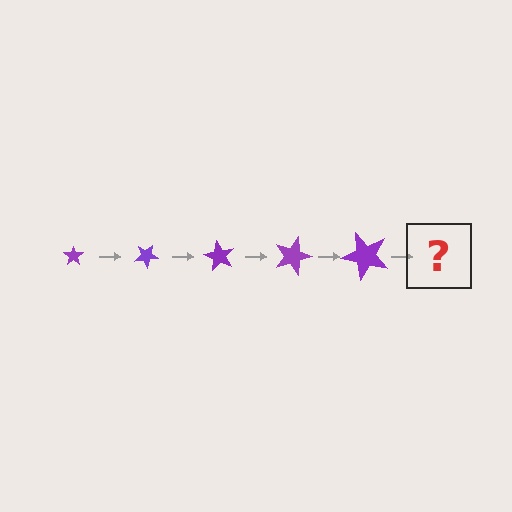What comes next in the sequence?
The next element should be a star, larger than the previous one and rotated 150 degrees from the start.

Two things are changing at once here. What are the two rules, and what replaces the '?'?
The two rules are that the star grows larger each step and it rotates 30 degrees each step. The '?' should be a star, larger than the previous one and rotated 150 degrees from the start.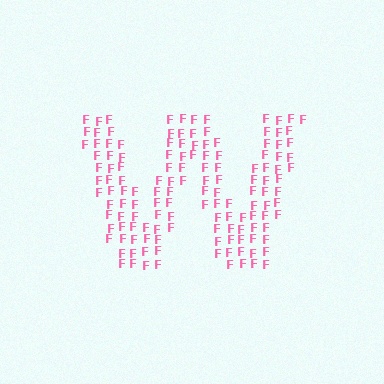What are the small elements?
The small elements are letter F's.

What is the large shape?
The large shape is the letter W.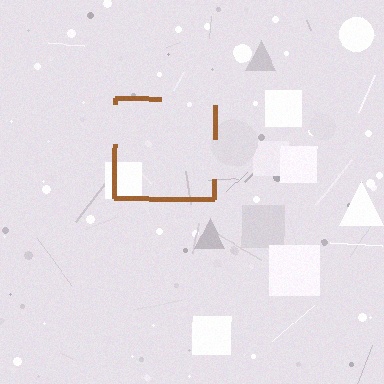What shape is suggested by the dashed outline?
The dashed outline suggests a square.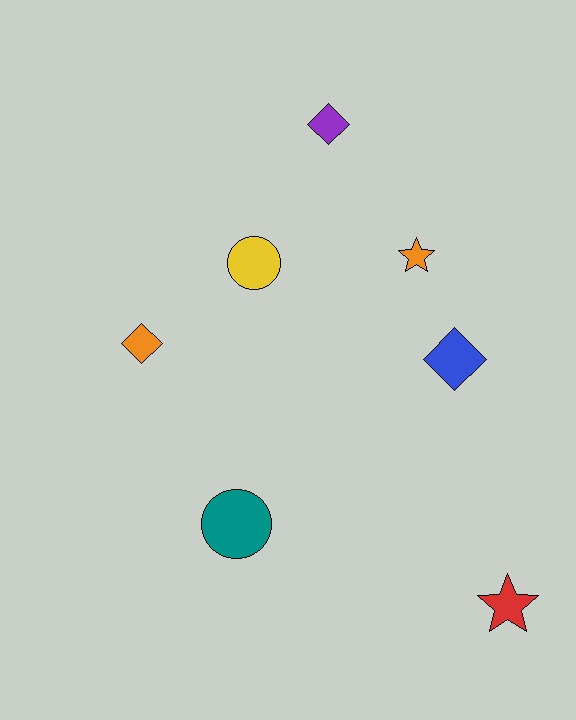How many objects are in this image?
There are 7 objects.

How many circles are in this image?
There are 2 circles.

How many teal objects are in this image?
There is 1 teal object.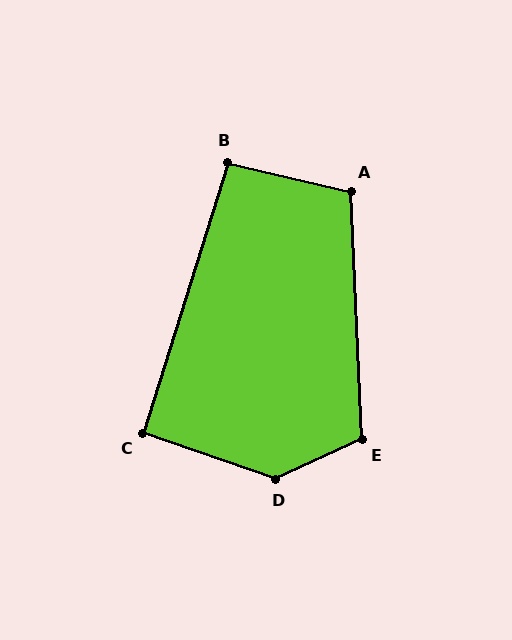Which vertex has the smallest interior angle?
C, at approximately 92 degrees.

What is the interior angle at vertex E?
Approximately 112 degrees (obtuse).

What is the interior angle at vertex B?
Approximately 94 degrees (approximately right).